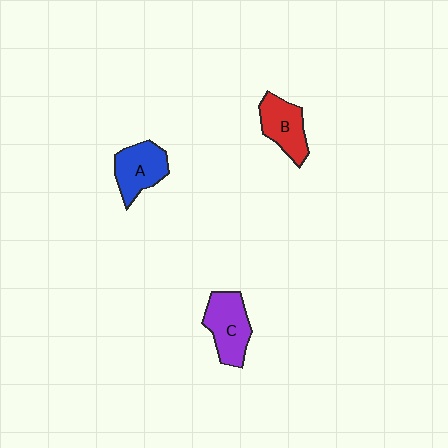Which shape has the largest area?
Shape C (purple).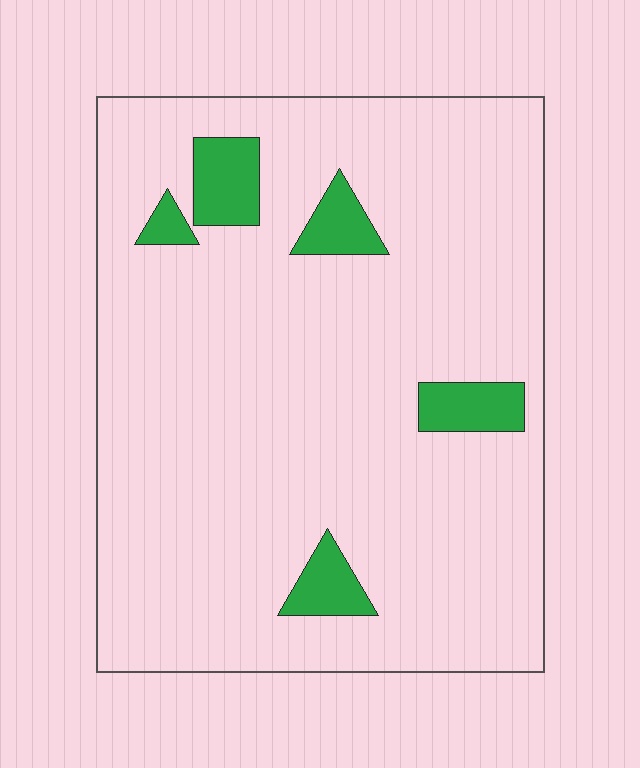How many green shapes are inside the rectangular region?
5.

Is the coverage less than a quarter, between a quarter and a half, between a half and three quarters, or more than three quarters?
Less than a quarter.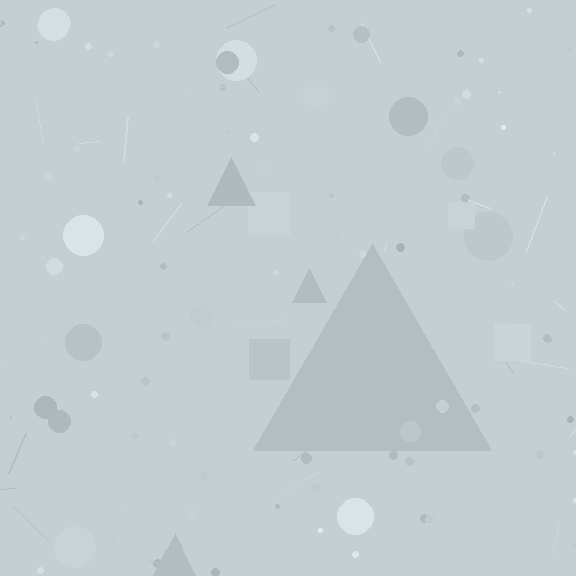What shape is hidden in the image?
A triangle is hidden in the image.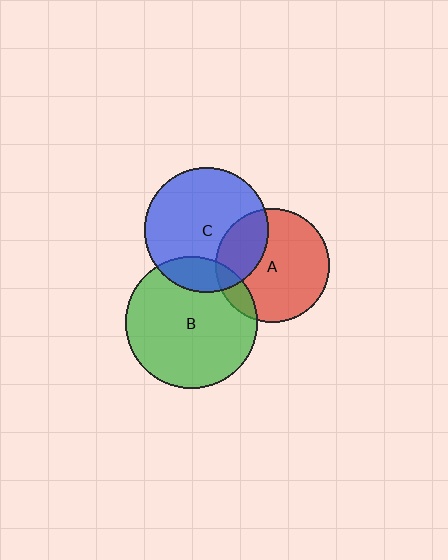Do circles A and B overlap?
Yes.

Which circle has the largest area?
Circle B (green).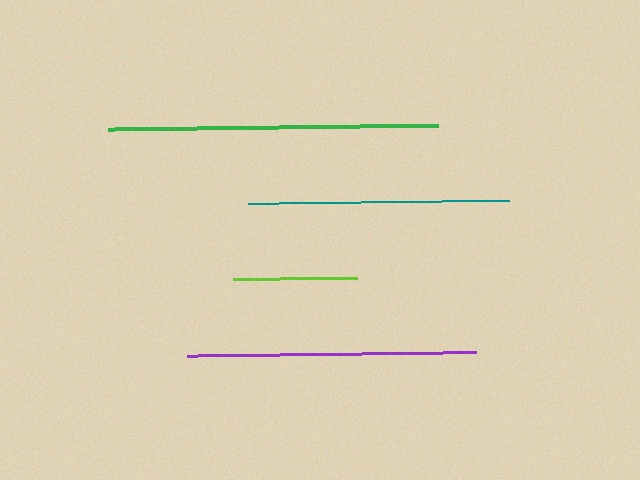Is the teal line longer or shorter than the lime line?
The teal line is longer than the lime line.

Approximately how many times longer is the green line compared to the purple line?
The green line is approximately 1.1 times the length of the purple line.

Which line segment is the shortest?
The lime line is the shortest at approximately 124 pixels.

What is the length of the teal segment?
The teal segment is approximately 261 pixels long.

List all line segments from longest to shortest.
From longest to shortest: green, purple, teal, lime.